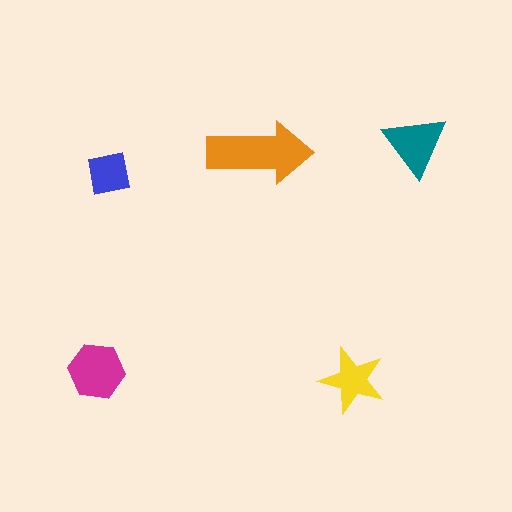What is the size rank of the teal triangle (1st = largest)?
3rd.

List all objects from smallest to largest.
The blue square, the yellow star, the teal triangle, the magenta hexagon, the orange arrow.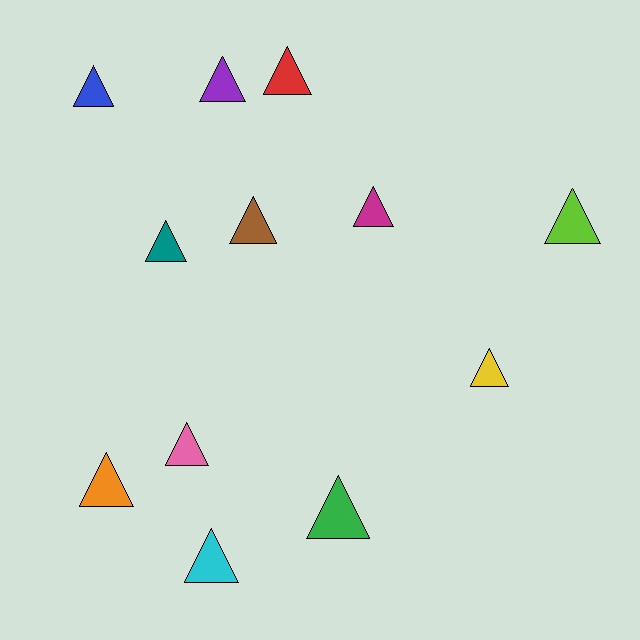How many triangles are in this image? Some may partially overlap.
There are 12 triangles.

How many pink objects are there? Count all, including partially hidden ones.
There is 1 pink object.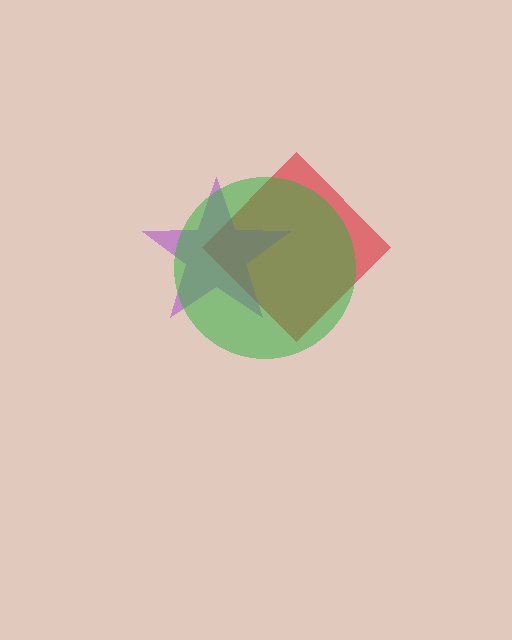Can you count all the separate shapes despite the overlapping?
Yes, there are 3 separate shapes.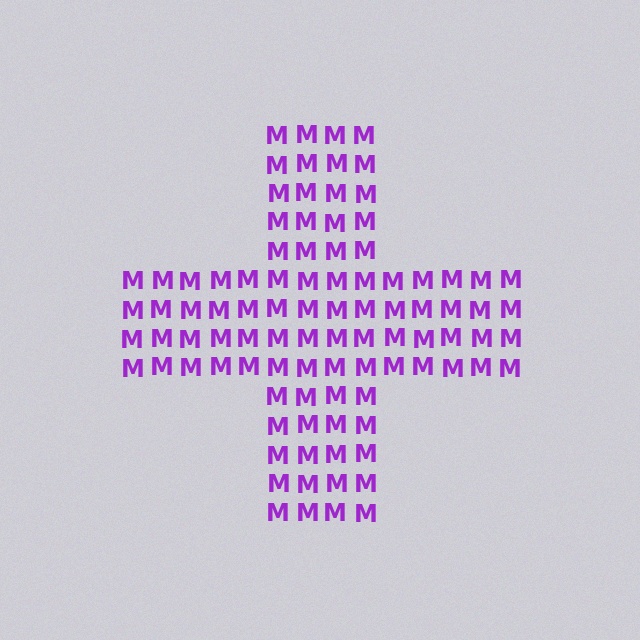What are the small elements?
The small elements are letter M's.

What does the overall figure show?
The overall figure shows a cross.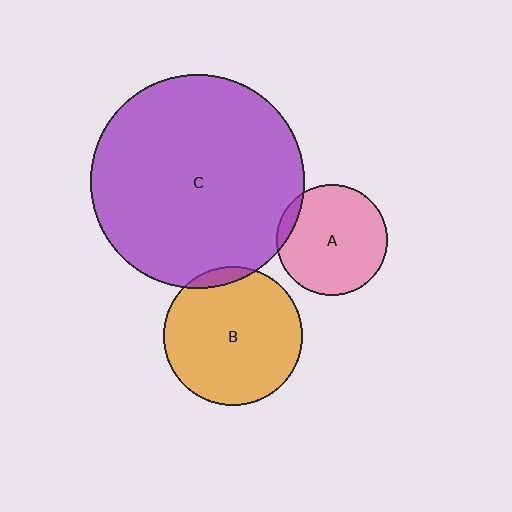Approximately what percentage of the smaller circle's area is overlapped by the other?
Approximately 5%.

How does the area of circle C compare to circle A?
Approximately 3.7 times.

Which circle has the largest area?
Circle C (purple).